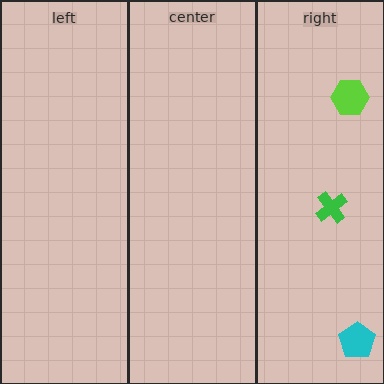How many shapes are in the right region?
3.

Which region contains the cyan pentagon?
The right region.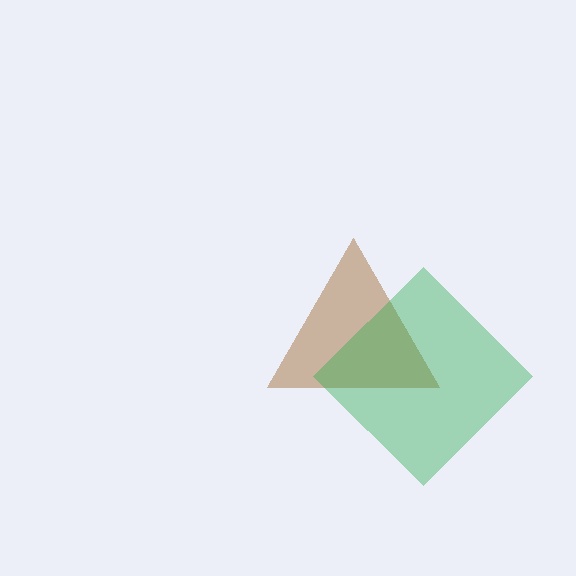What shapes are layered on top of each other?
The layered shapes are: a brown triangle, a green diamond.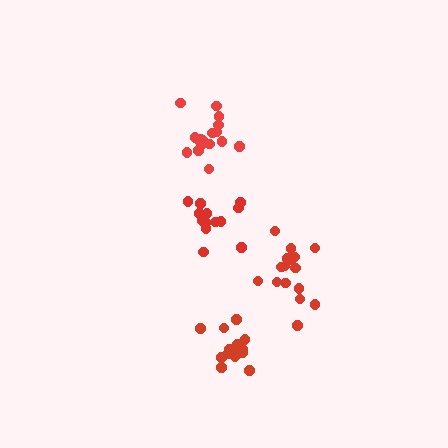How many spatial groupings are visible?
There are 4 spatial groupings.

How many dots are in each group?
Group 1: 13 dots, Group 2: 17 dots, Group 3: 14 dots, Group 4: 16 dots (60 total).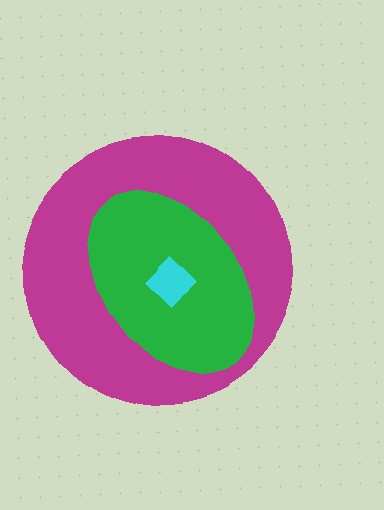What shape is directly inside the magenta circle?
The green ellipse.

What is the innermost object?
The cyan diamond.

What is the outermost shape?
The magenta circle.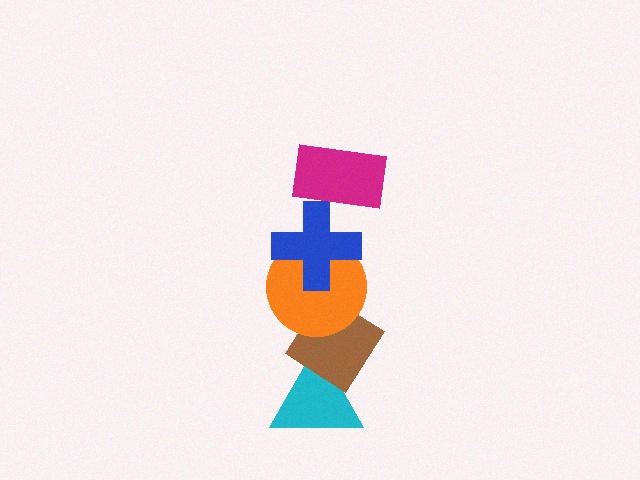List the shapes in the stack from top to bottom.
From top to bottom: the magenta rectangle, the blue cross, the orange circle, the brown diamond, the cyan triangle.